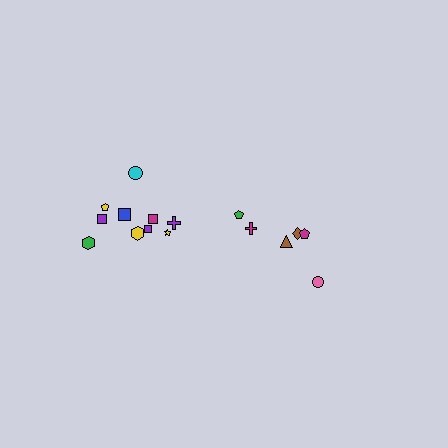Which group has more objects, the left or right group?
The left group.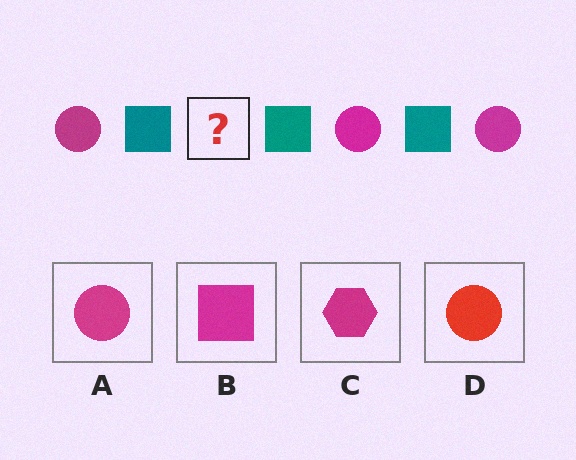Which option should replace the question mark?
Option A.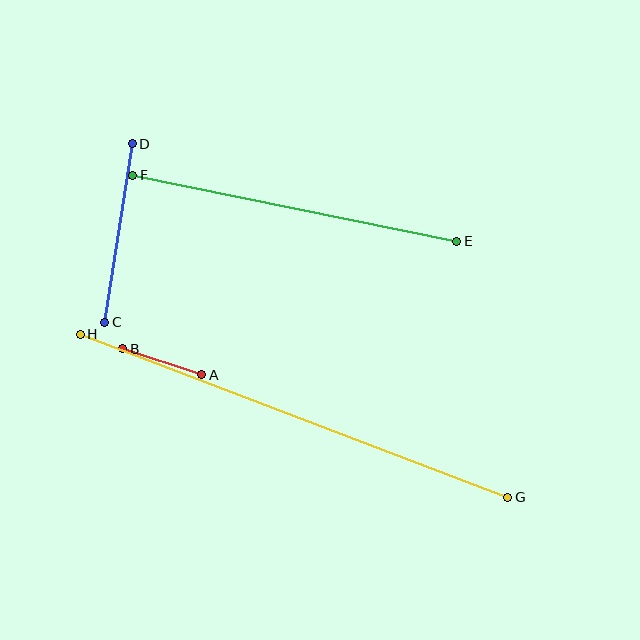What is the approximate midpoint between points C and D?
The midpoint is at approximately (118, 233) pixels.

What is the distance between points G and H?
The distance is approximately 457 pixels.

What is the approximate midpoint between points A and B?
The midpoint is at approximately (162, 362) pixels.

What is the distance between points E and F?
The distance is approximately 331 pixels.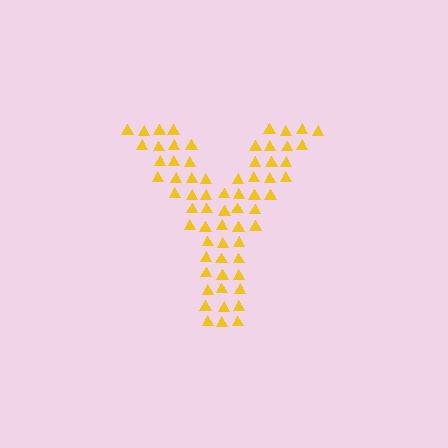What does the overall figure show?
The overall figure shows the letter Y.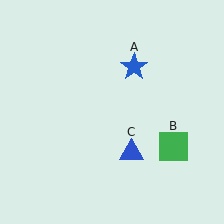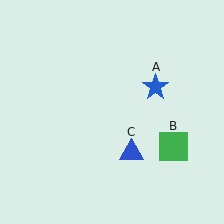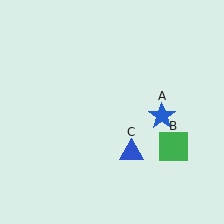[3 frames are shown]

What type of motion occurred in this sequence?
The blue star (object A) rotated clockwise around the center of the scene.